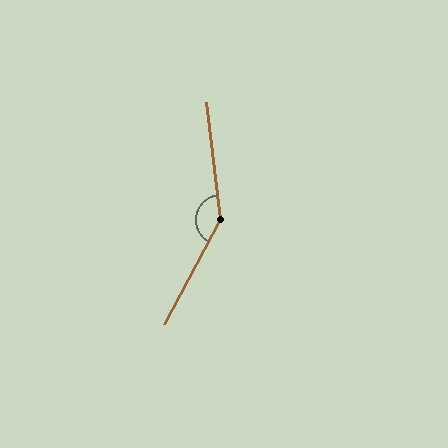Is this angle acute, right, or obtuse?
It is obtuse.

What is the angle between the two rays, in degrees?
Approximately 144 degrees.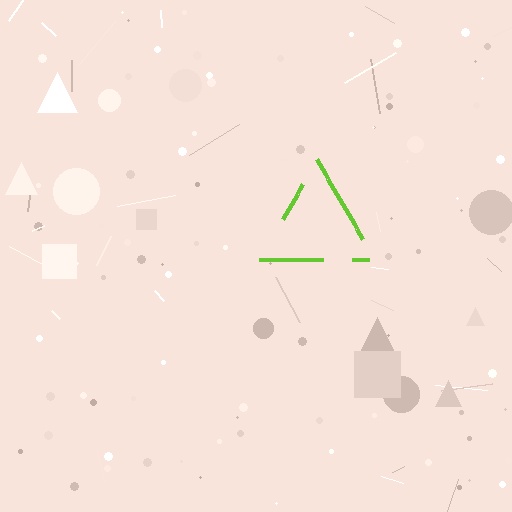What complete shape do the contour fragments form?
The contour fragments form a triangle.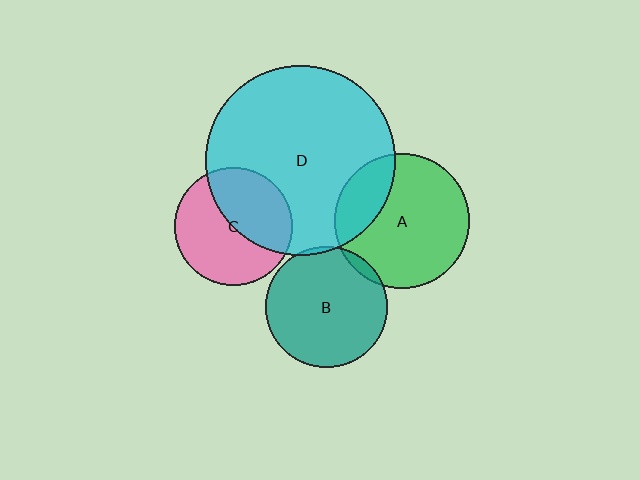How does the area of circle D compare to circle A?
Approximately 2.0 times.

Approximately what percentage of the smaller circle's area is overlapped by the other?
Approximately 5%.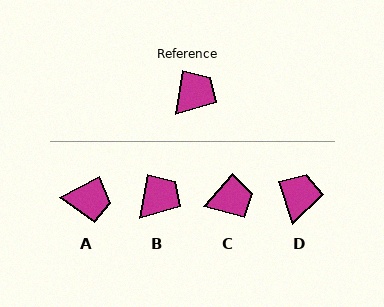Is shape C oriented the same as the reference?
No, it is off by about 32 degrees.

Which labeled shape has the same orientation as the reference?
B.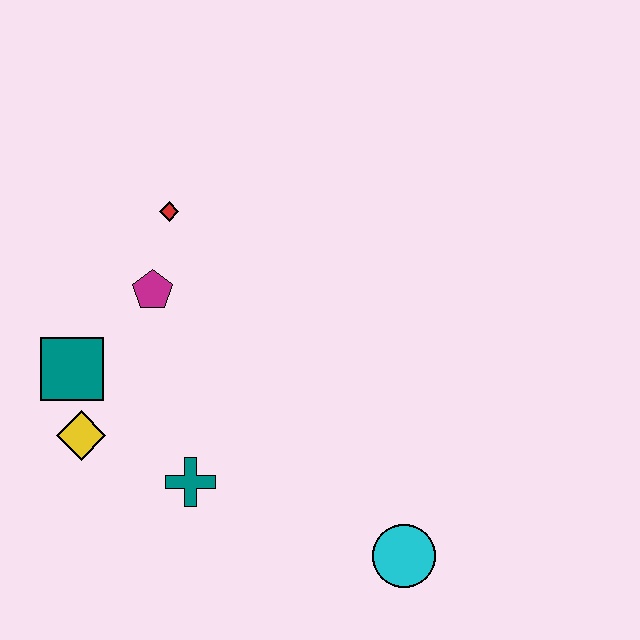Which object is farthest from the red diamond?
The cyan circle is farthest from the red diamond.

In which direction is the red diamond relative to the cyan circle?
The red diamond is above the cyan circle.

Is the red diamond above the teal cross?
Yes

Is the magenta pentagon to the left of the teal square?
No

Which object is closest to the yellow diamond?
The teal square is closest to the yellow diamond.